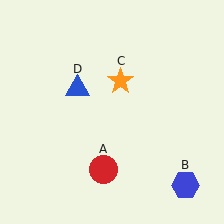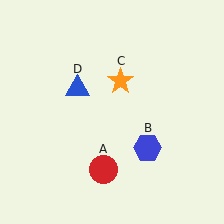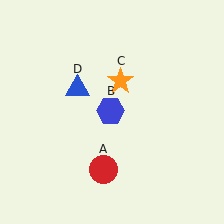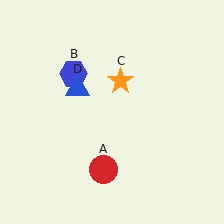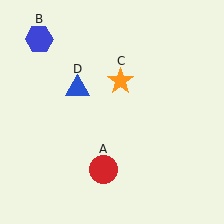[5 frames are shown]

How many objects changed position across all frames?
1 object changed position: blue hexagon (object B).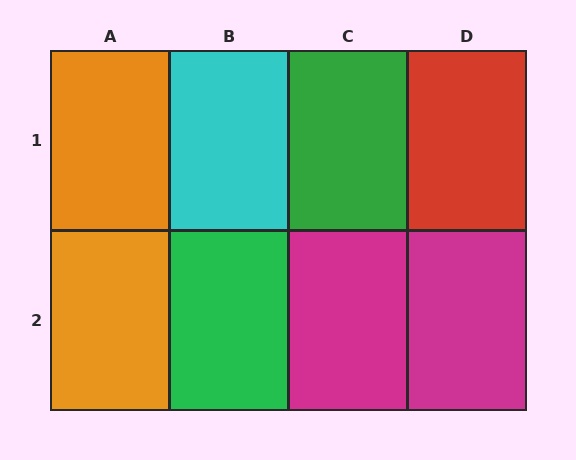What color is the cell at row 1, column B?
Cyan.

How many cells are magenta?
2 cells are magenta.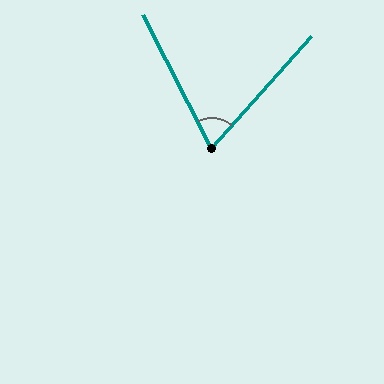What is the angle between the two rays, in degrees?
Approximately 69 degrees.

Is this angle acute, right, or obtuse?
It is acute.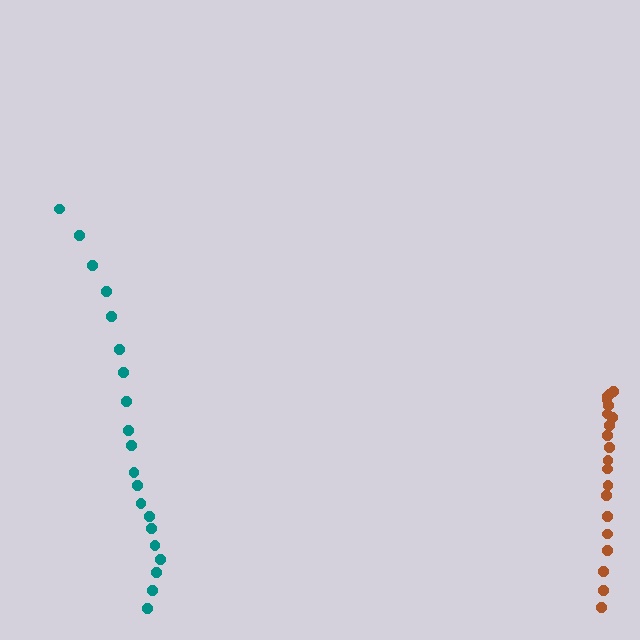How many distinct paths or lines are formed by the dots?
There are 2 distinct paths.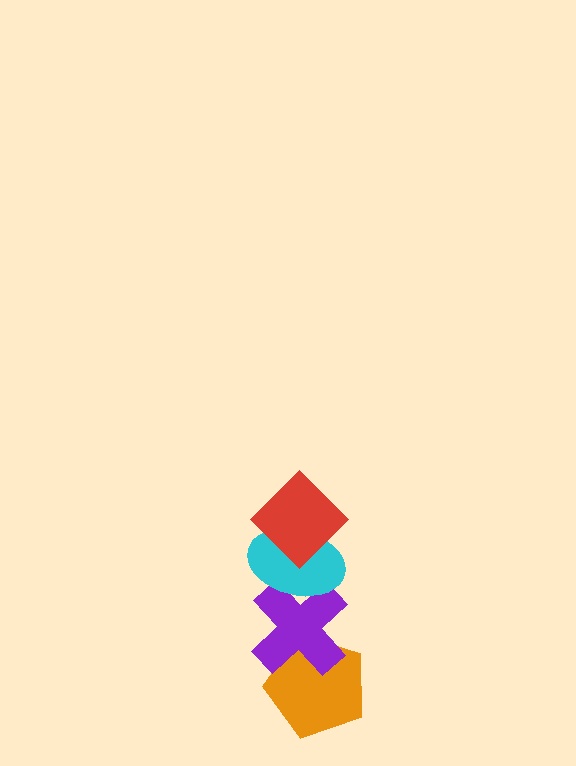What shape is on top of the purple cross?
The cyan ellipse is on top of the purple cross.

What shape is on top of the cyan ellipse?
The red diamond is on top of the cyan ellipse.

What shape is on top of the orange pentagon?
The purple cross is on top of the orange pentagon.